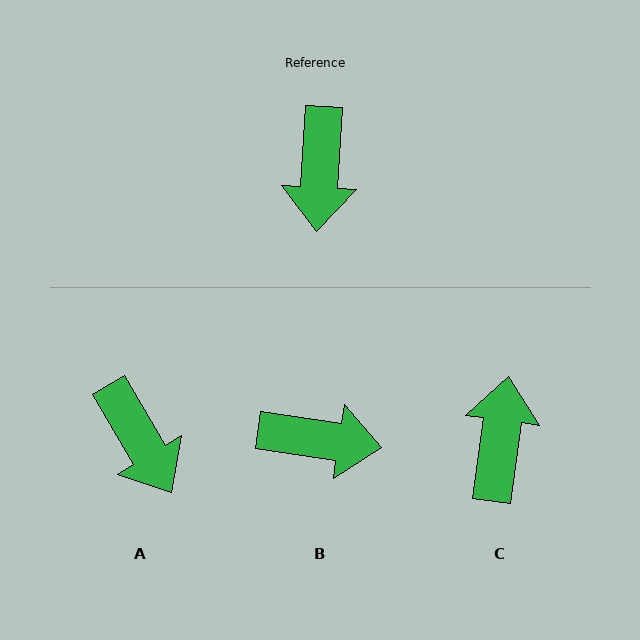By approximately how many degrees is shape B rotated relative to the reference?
Approximately 85 degrees counter-clockwise.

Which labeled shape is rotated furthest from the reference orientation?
C, about 176 degrees away.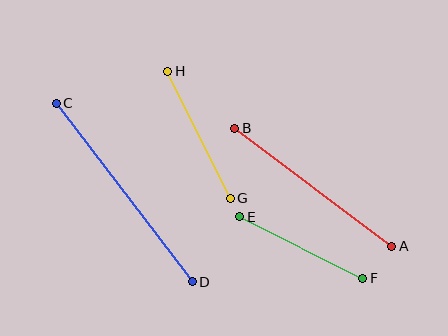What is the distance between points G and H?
The distance is approximately 141 pixels.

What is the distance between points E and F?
The distance is approximately 137 pixels.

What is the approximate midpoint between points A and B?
The midpoint is at approximately (313, 187) pixels.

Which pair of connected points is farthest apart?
Points C and D are farthest apart.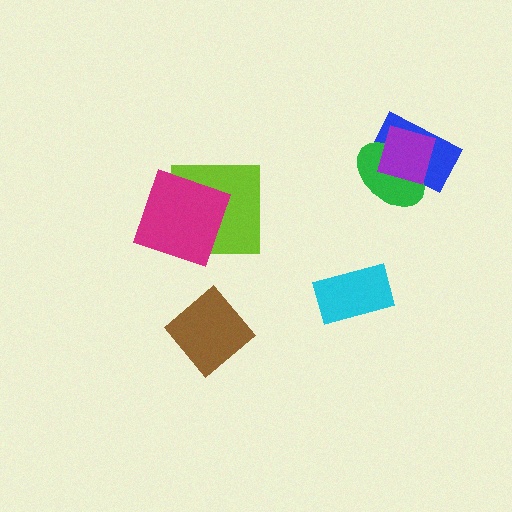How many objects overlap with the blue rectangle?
2 objects overlap with the blue rectangle.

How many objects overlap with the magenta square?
1 object overlaps with the magenta square.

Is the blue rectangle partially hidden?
Yes, it is partially covered by another shape.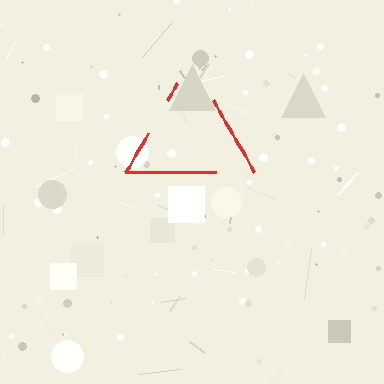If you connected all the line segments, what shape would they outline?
They would outline a triangle.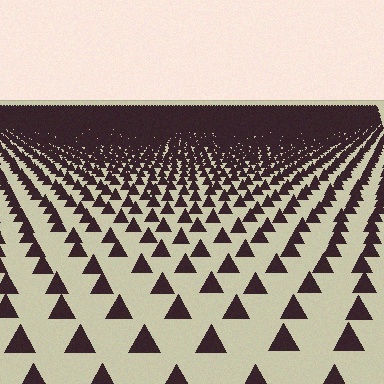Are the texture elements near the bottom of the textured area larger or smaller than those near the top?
Larger. Near the bottom, elements are closer to the viewer and appear at a bigger on-screen size.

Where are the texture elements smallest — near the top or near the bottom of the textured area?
Near the top.